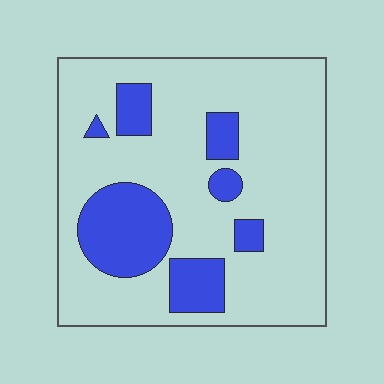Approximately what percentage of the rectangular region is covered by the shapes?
Approximately 20%.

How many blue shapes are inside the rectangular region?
7.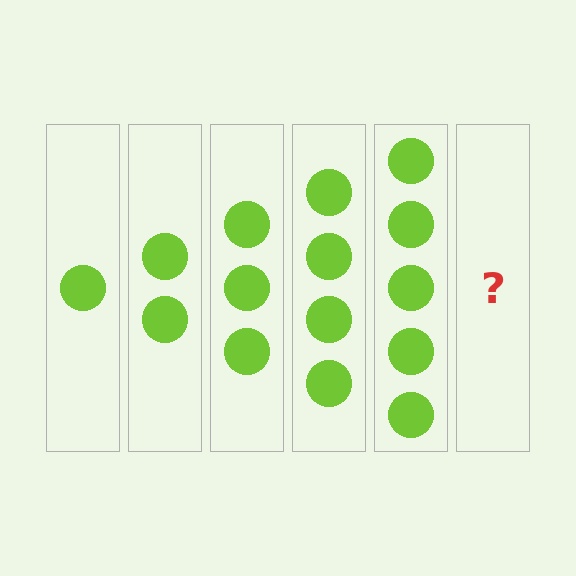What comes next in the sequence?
The next element should be 6 circles.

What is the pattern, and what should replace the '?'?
The pattern is that each step adds one more circle. The '?' should be 6 circles.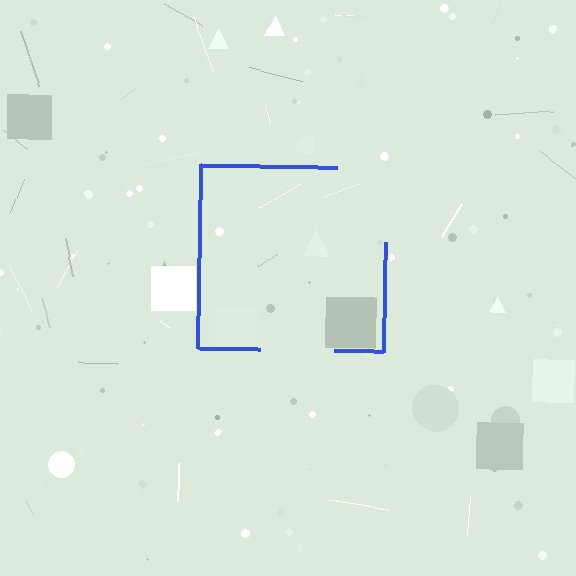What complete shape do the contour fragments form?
The contour fragments form a square.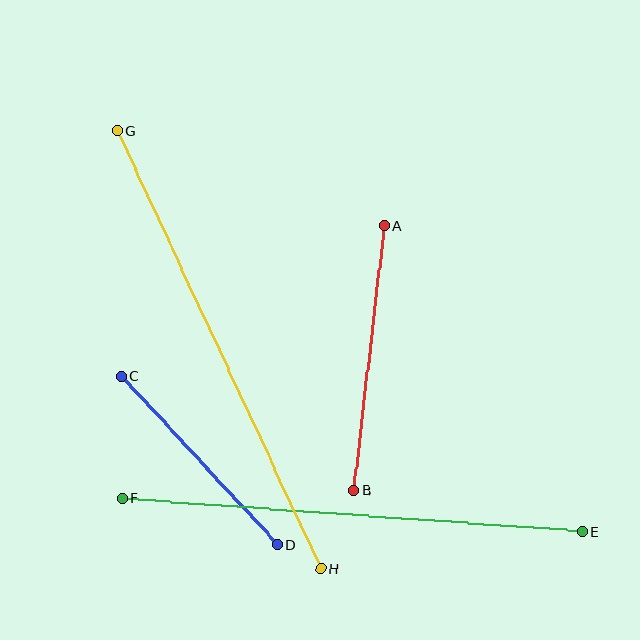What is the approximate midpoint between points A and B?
The midpoint is at approximately (369, 358) pixels.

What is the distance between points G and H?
The distance is approximately 483 pixels.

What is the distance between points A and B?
The distance is approximately 267 pixels.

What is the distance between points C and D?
The distance is approximately 229 pixels.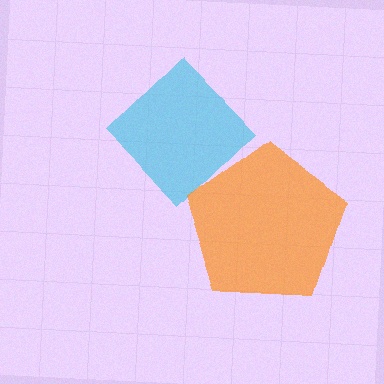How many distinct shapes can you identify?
There are 2 distinct shapes: a cyan diamond, an orange pentagon.